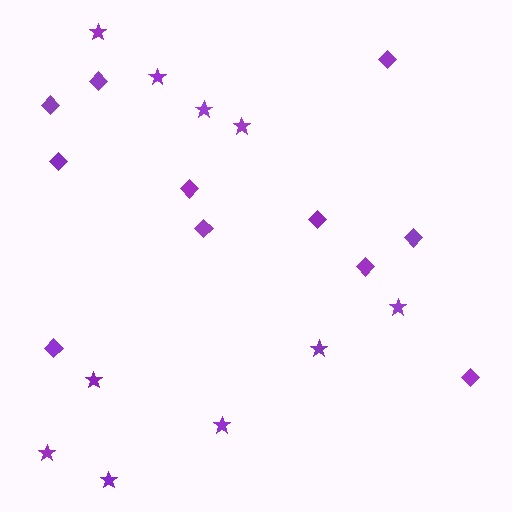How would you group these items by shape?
There are 2 groups: one group of stars (10) and one group of diamonds (11).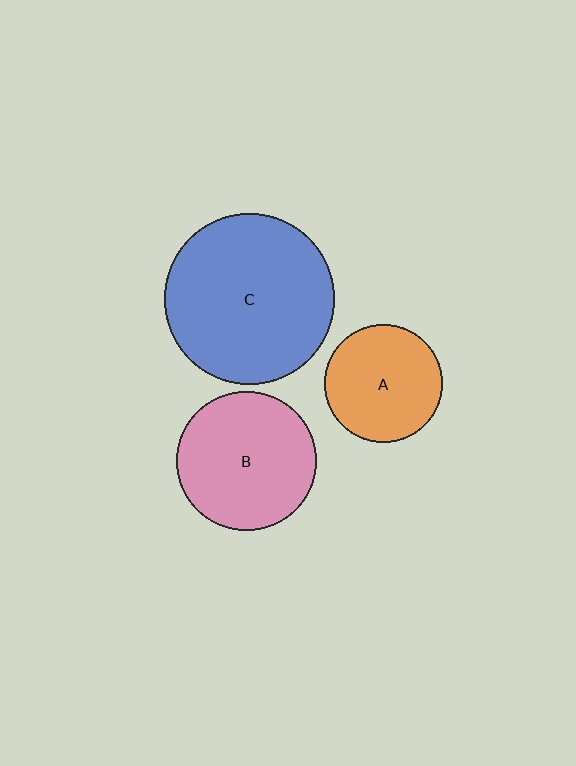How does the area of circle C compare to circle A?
Approximately 2.1 times.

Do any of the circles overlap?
No, none of the circles overlap.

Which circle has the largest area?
Circle C (blue).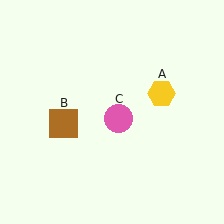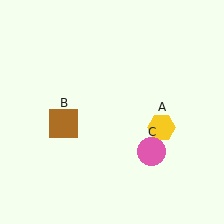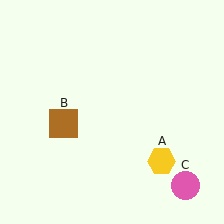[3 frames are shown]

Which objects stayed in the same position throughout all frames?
Brown square (object B) remained stationary.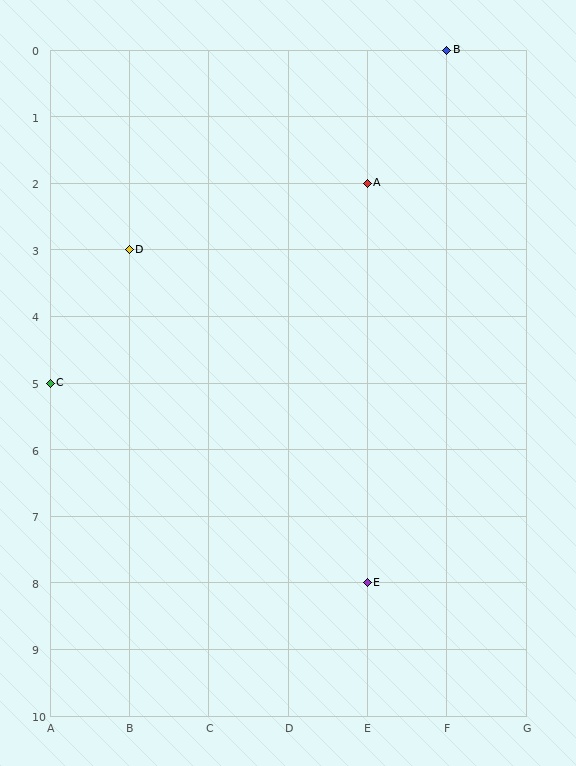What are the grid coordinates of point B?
Point B is at grid coordinates (F, 0).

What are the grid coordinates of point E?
Point E is at grid coordinates (E, 8).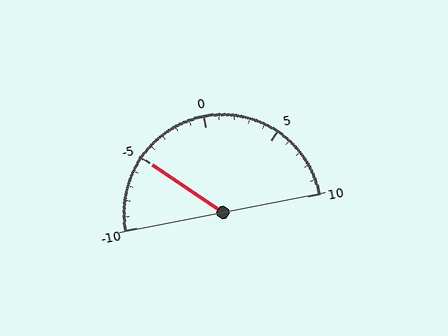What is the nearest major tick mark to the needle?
The nearest major tick mark is -5.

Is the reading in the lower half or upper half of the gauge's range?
The reading is in the lower half of the range (-10 to 10).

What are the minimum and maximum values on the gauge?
The gauge ranges from -10 to 10.